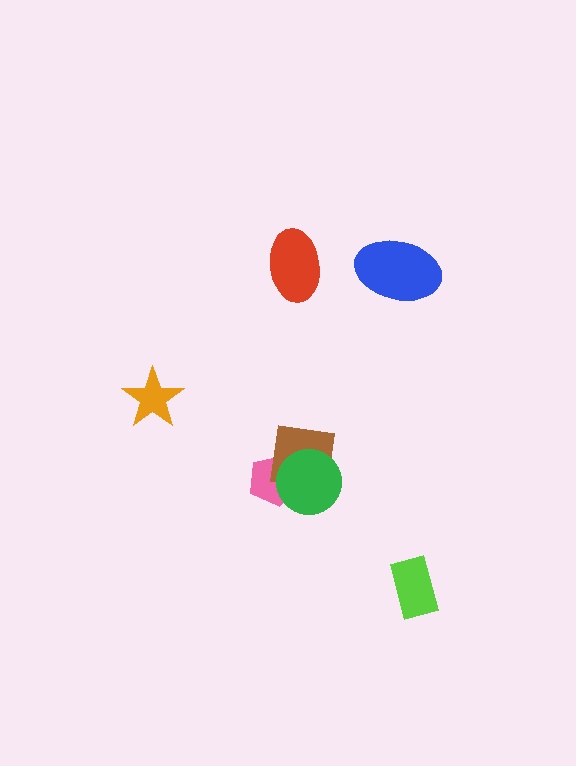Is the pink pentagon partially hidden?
Yes, it is partially covered by another shape.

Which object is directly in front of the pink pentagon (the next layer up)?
The brown square is directly in front of the pink pentagon.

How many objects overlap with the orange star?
0 objects overlap with the orange star.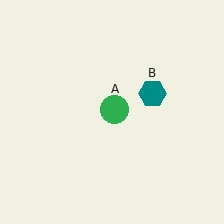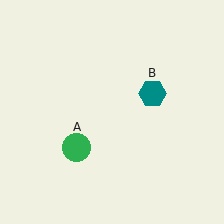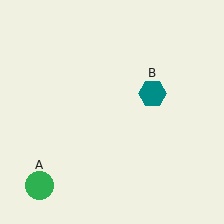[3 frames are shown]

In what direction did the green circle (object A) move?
The green circle (object A) moved down and to the left.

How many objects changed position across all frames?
1 object changed position: green circle (object A).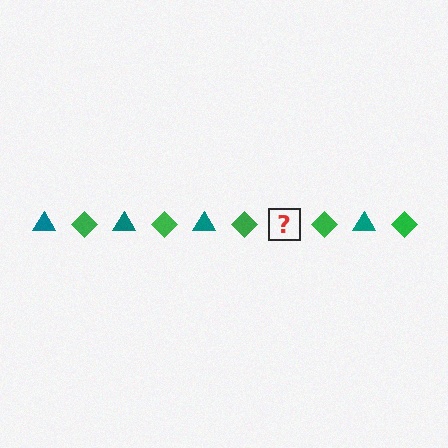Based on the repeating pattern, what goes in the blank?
The blank should be a teal triangle.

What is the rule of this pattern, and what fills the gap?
The rule is that the pattern alternates between teal triangle and green diamond. The gap should be filled with a teal triangle.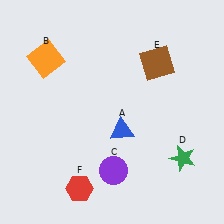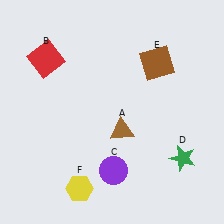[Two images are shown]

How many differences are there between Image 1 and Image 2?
There are 3 differences between the two images.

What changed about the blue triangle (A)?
In Image 1, A is blue. In Image 2, it changed to brown.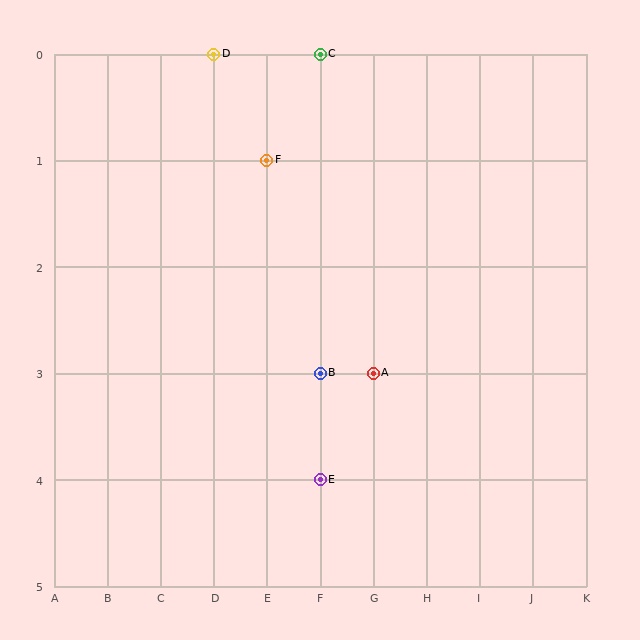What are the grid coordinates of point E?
Point E is at grid coordinates (F, 4).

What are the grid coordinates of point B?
Point B is at grid coordinates (F, 3).